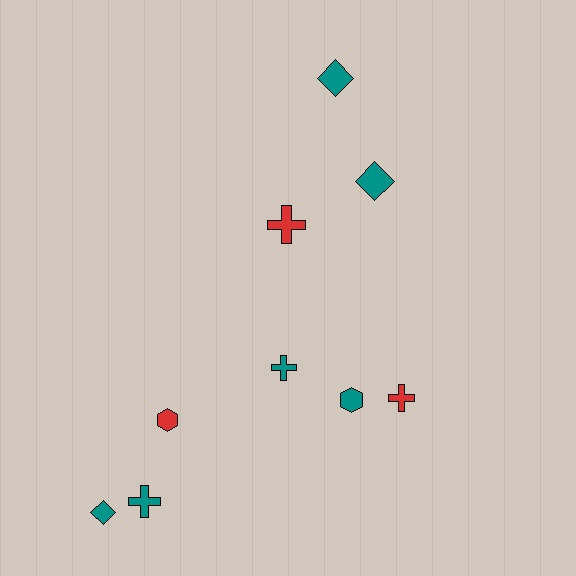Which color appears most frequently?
Teal, with 6 objects.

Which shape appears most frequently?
Cross, with 4 objects.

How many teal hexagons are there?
There is 1 teal hexagon.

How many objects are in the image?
There are 9 objects.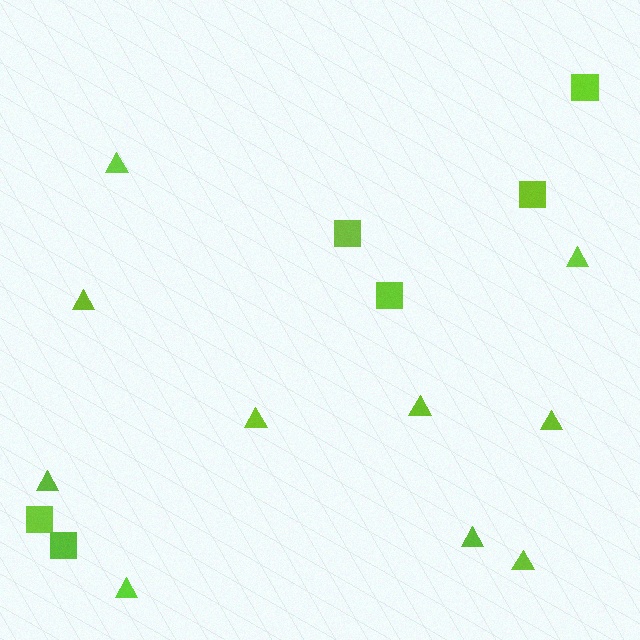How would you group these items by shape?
There are 2 groups: one group of squares (6) and one group of triangles (10).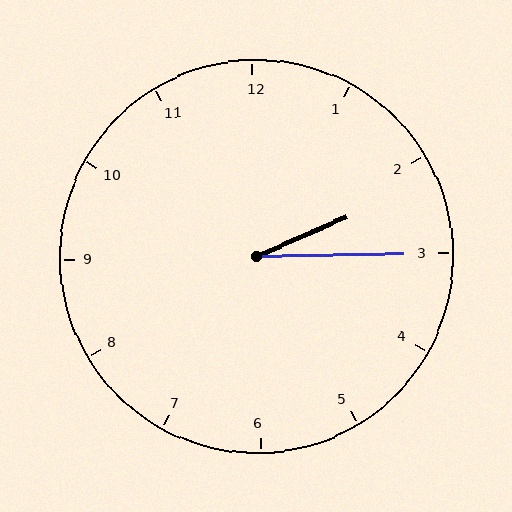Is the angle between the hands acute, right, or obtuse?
It is acute.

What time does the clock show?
2:15.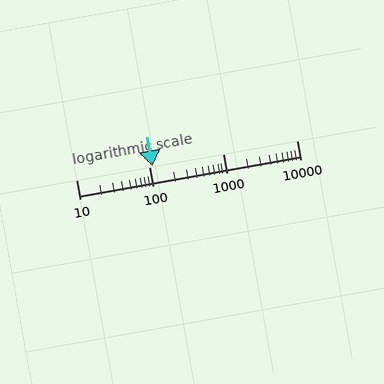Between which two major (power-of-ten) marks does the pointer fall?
The pointer is between 100 and 1000.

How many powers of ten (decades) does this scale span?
The scale spans 3 decades, from 10 to 10000.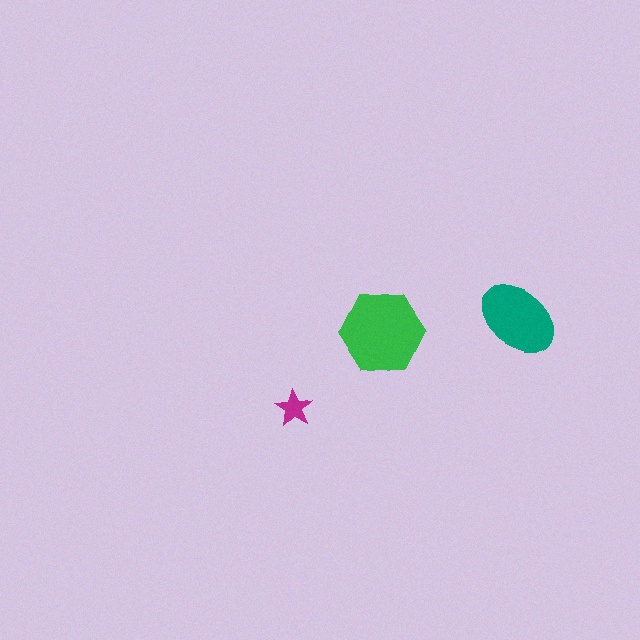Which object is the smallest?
The magenta star.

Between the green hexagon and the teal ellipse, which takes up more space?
The green hexagon.